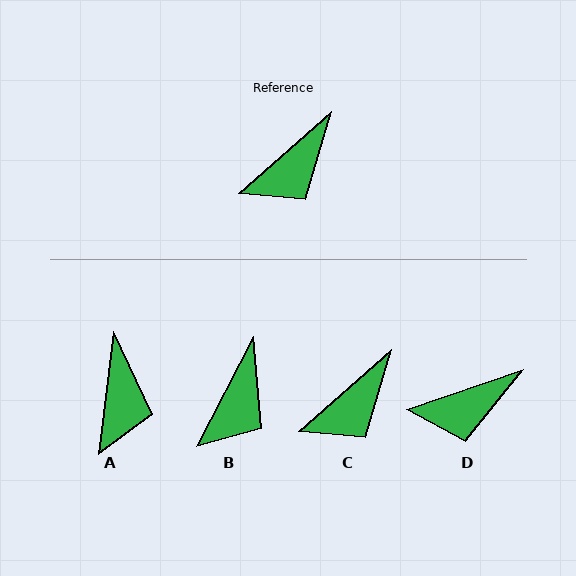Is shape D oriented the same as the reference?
No, it is off by about 22 degrees.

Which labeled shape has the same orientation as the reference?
C.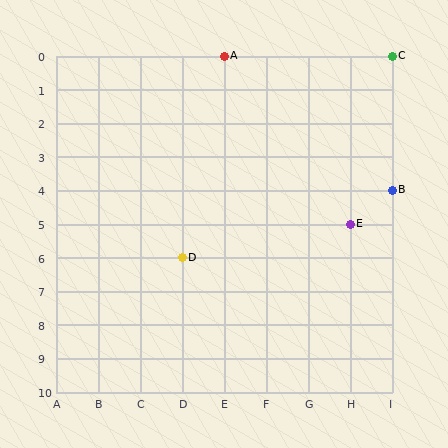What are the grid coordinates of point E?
Point E is at grid coordinates (H, 5).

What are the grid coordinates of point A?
Point A is at grid coordinates (E, 0).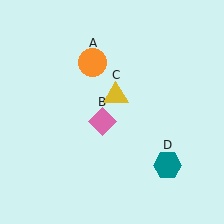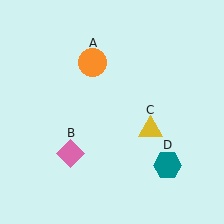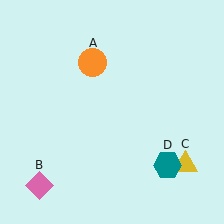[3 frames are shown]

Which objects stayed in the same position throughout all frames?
Orange circle (object A) and teal hexagon (object D) remained stationary.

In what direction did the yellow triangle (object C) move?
The yellow triangle (object C) moved down and to the right.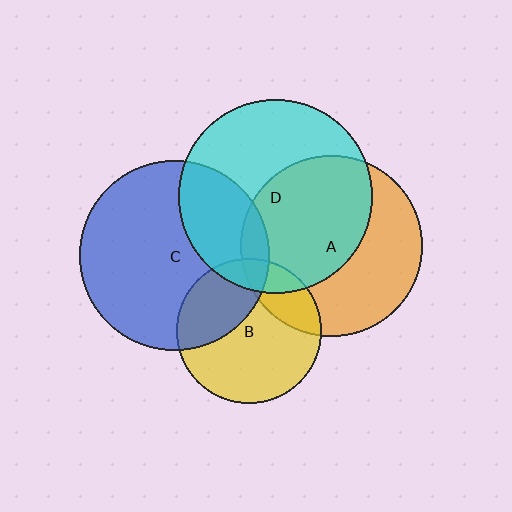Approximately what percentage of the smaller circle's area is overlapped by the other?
Approximately 30%.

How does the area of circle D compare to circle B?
Approximately 1.8 times.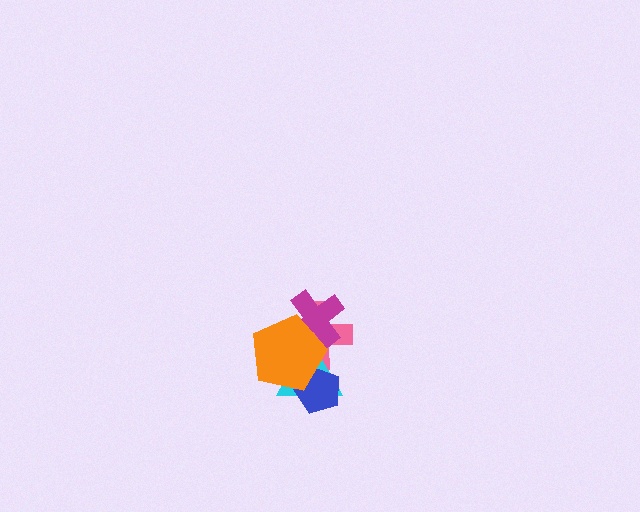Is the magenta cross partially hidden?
Yes, it is partially covered by another shape.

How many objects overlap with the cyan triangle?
4 objects overlap with the cyan triangle.